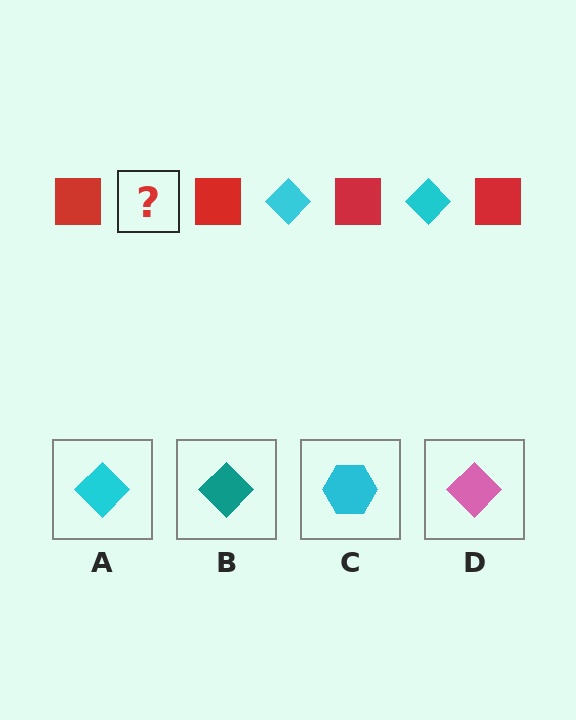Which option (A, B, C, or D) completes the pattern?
A.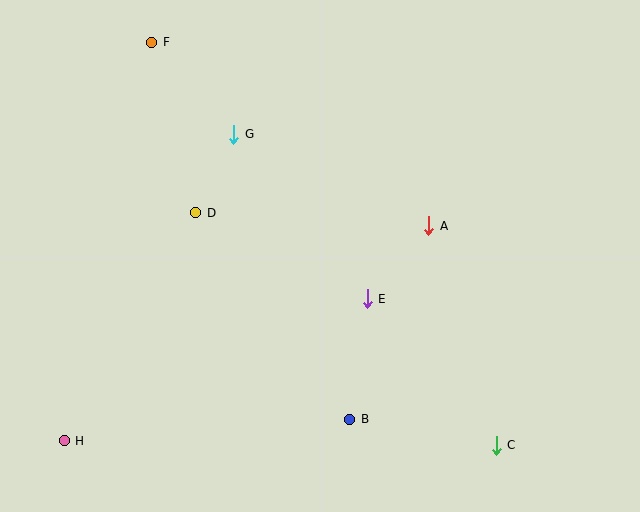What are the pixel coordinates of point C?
Point C is at (496, 445).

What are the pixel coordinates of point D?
Point D is at (196, 213).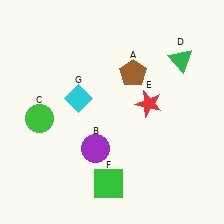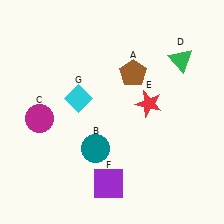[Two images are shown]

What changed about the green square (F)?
In Image 1, F is green. In Image 2, it changed to purple.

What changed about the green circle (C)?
In Image 1, C is green. In Image 2, it changed to magenta.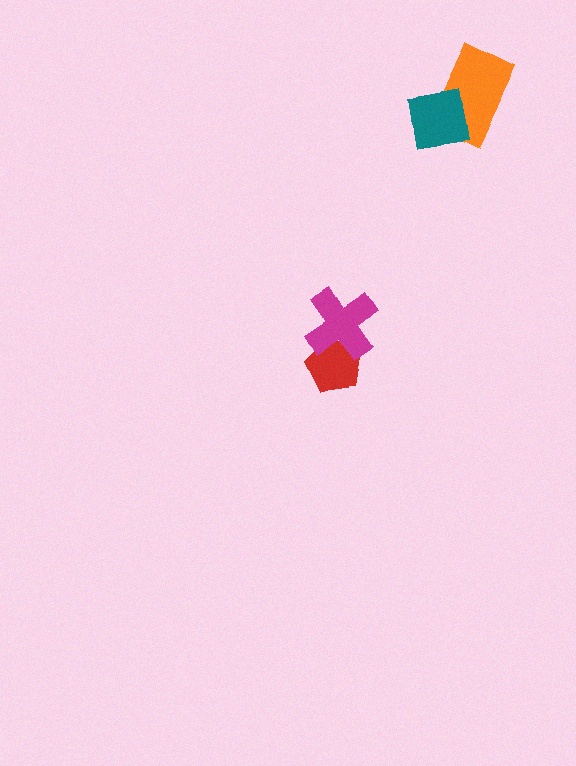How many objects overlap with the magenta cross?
1 object overlaps with the magenta cross.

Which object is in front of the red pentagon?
The magenta cross is in front of the red pentagon.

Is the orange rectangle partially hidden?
Yes, it is partially covered by another shape.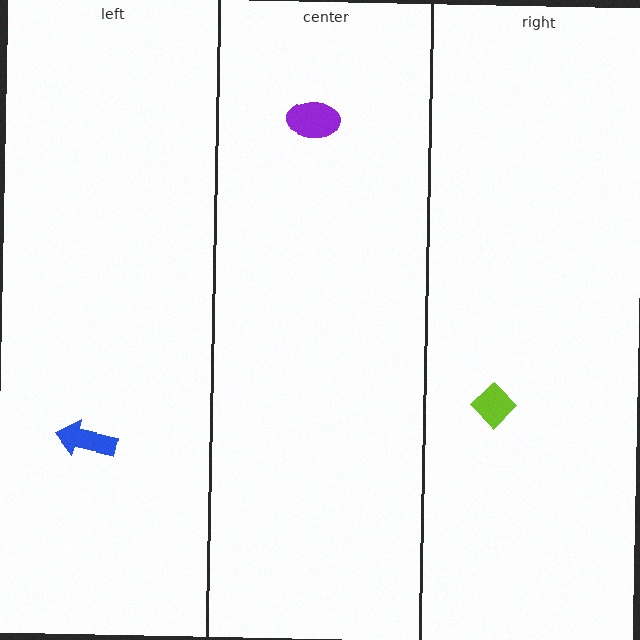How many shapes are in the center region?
1.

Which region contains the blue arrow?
The left region.